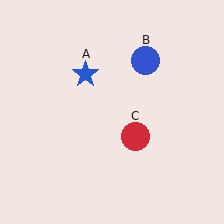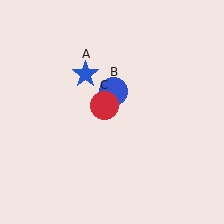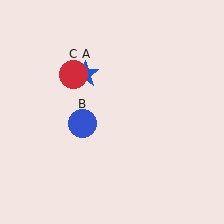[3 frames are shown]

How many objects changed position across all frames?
2 objects changed position: blue circle (object B), red circle (object C).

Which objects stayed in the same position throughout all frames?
Blue star (object A) remained stationary.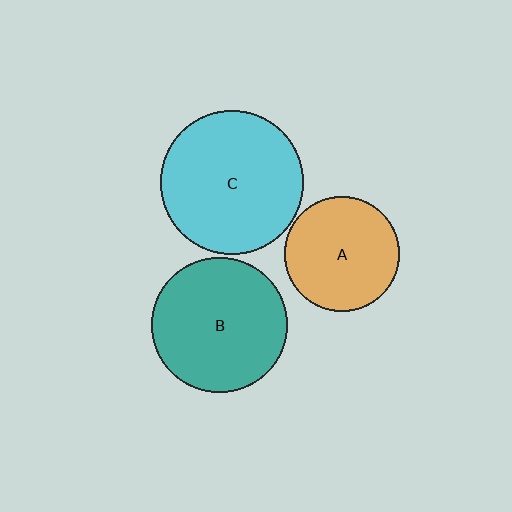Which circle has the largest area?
Circle C (cyan).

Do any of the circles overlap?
No, none of the circles overlap.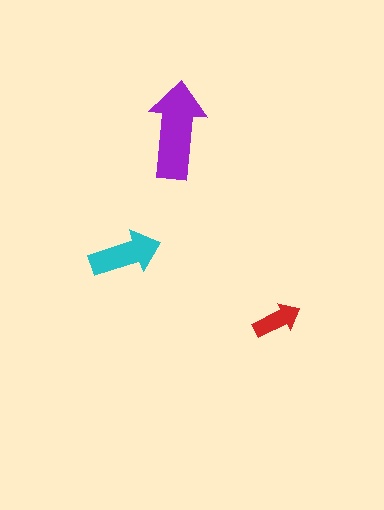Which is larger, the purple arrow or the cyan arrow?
The purple one.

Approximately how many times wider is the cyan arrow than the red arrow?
About 1.5 times wider.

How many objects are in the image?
There are 3 objects in the image.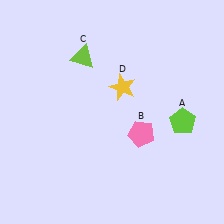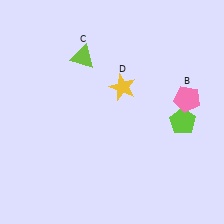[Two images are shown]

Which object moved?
The pink pentagon (B) moved right.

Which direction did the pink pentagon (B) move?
The pink pentagon (B) moved right.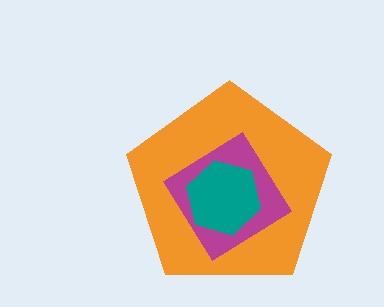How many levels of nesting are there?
3.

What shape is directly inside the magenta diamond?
The teal hexagon.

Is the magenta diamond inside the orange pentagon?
Yes.